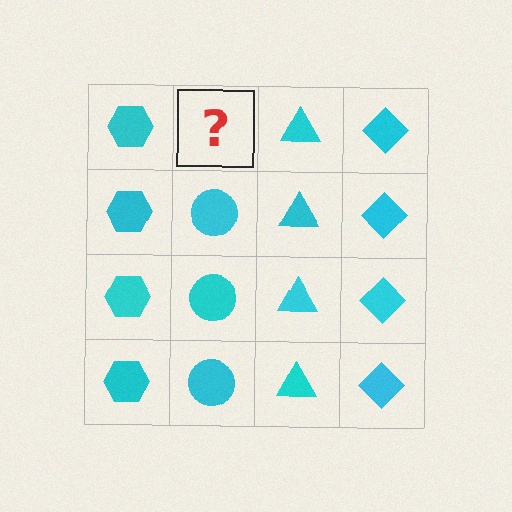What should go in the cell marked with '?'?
The missing cell should contain a cyan circle.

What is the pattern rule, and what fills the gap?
The rule is that each column has a consistent shape. The gap should be filled with a cyan circle.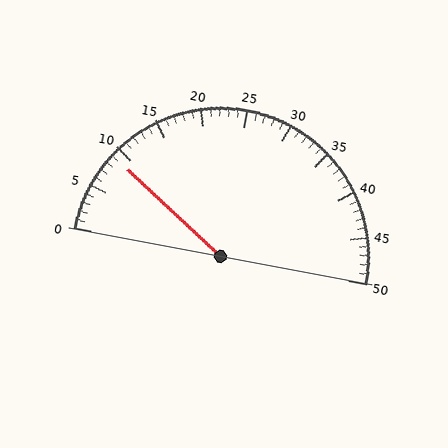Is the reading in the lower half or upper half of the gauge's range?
The reading is in the lower half of the range (0 to 50).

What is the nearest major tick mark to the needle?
The nearest major tick mark is 10.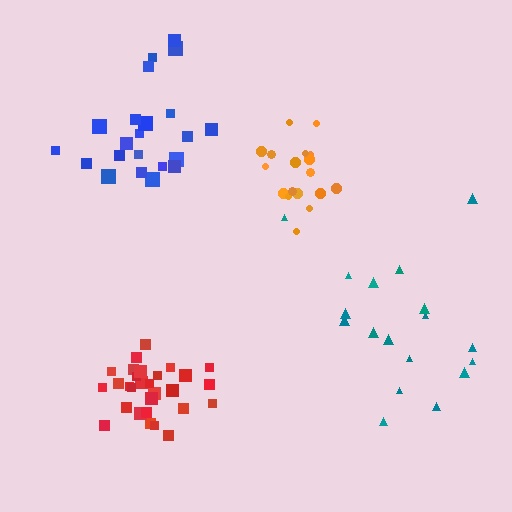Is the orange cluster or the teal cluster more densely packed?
Orange.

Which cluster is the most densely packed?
Red.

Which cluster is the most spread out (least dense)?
Teal.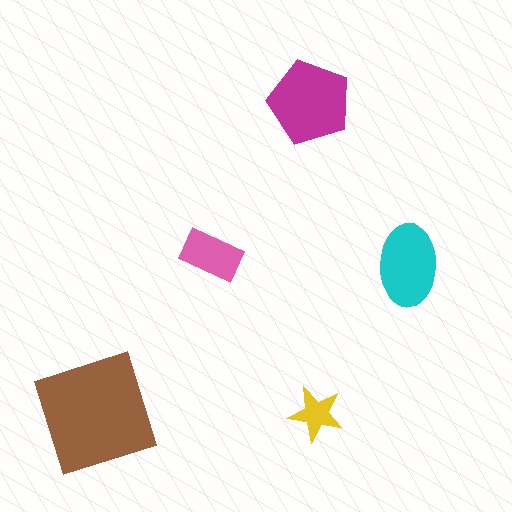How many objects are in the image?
There are 5 objects in the image.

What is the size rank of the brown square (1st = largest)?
1st.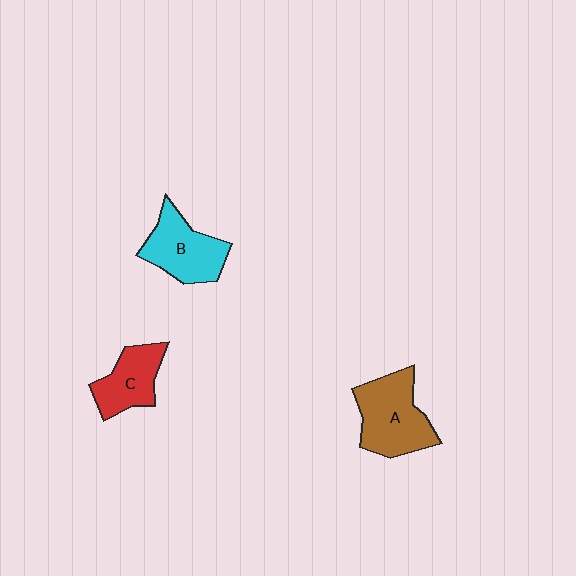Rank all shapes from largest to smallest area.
From largest to smallest: A (brown), B (cyan), C (red).